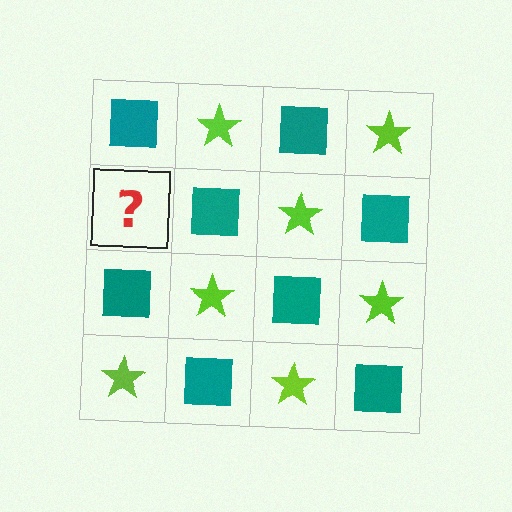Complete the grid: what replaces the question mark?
The question mark should be replaced with a lime star.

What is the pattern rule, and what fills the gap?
The rule is that it alternates teal square and lime star in a checkerboard pattern. The gap should be filled with a lime star.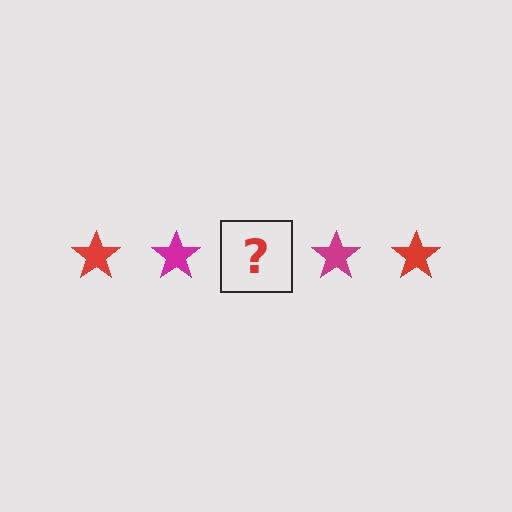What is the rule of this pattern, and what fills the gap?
The rule is that the pattern cycles through red, magenta stars. The gap should be filled with a red star.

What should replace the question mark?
The question mark should be replaced with a red star.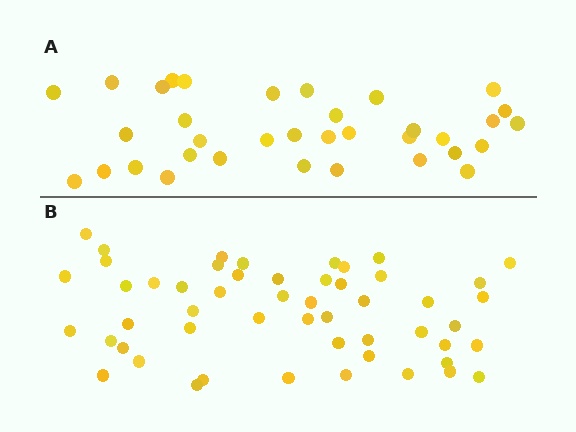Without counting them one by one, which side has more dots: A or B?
Region B (the bottom region) has more dots.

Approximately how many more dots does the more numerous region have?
Region B has approximately 15 more dots than region A.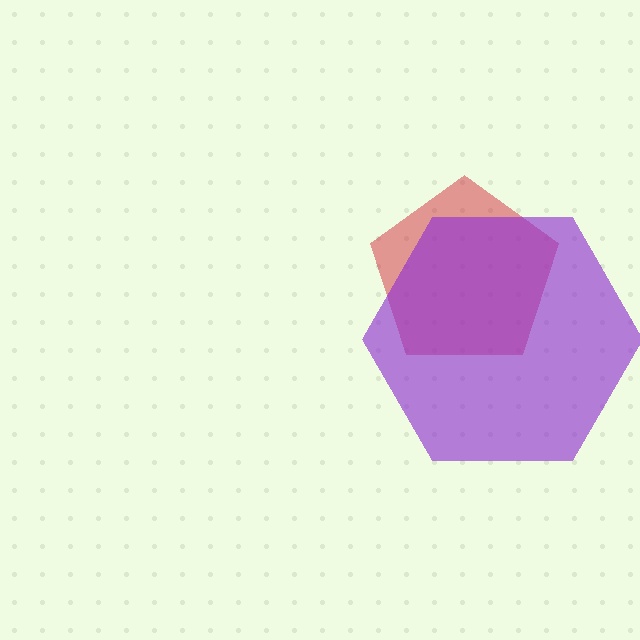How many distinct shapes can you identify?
There are 2 distinct shapes: a red pentagon, a purple hexagon.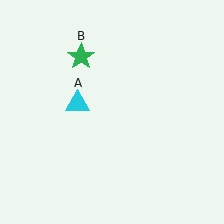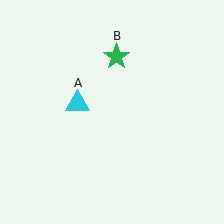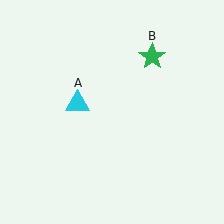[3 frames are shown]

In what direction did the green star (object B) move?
The green star (object B) moved right.